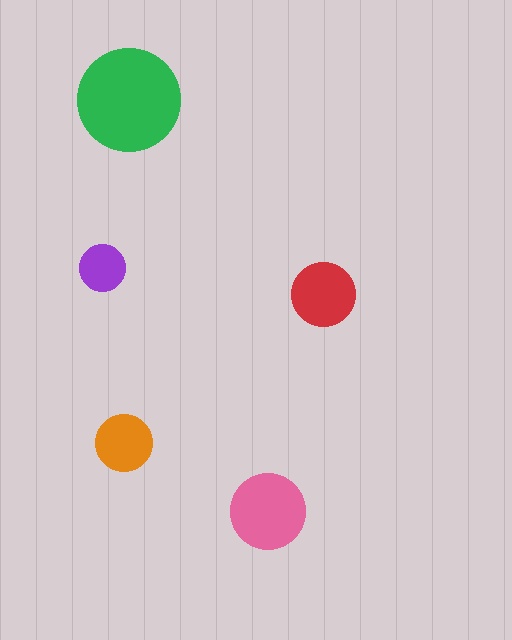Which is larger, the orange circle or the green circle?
The green one.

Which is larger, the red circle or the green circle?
The green one.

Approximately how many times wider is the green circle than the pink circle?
About 1.5 times wider.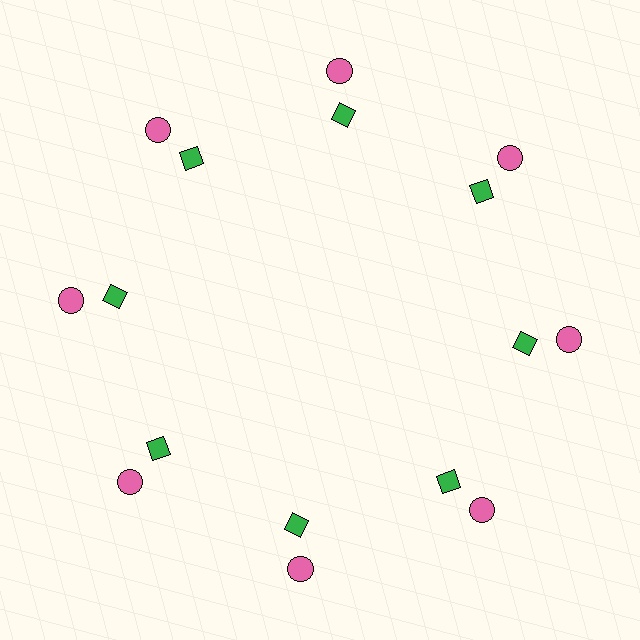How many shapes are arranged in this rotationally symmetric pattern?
There are 16 shapes, arranged in 8 groups of 2.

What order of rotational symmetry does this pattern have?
This pattern has 8-fold rotational symmetry.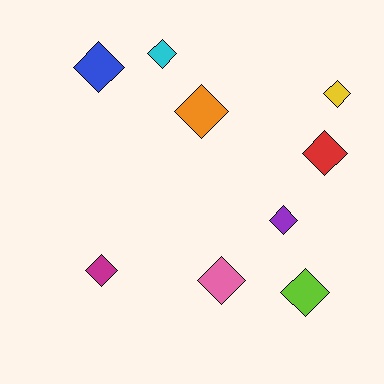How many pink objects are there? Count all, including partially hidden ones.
There is 1 pink object.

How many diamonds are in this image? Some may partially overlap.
There are 9 diamonds.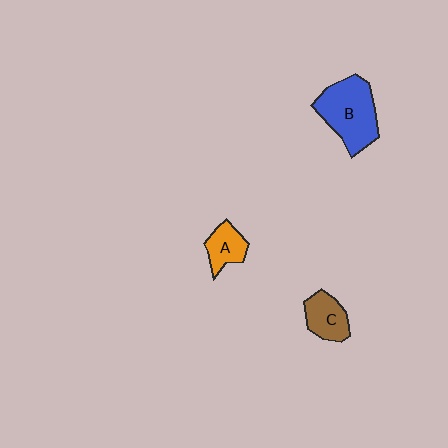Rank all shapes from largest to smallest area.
From largest to smallest: B (blue), C (brown), A (orange).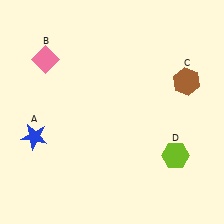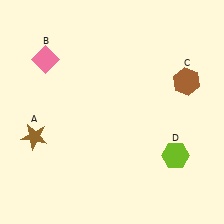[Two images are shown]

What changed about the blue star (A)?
In Image 1, A is blue. In Image 2, it changed to brown.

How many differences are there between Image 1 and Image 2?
There is 1 difference between the two images.